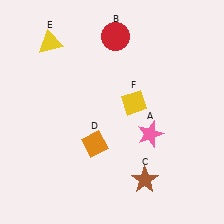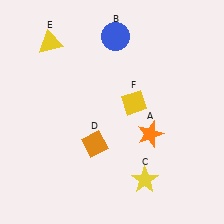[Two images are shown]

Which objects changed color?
A changed from pink to orange. B changed from red to blue. C changed from brown to yellow.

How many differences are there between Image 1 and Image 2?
There are 3 differences between the two images.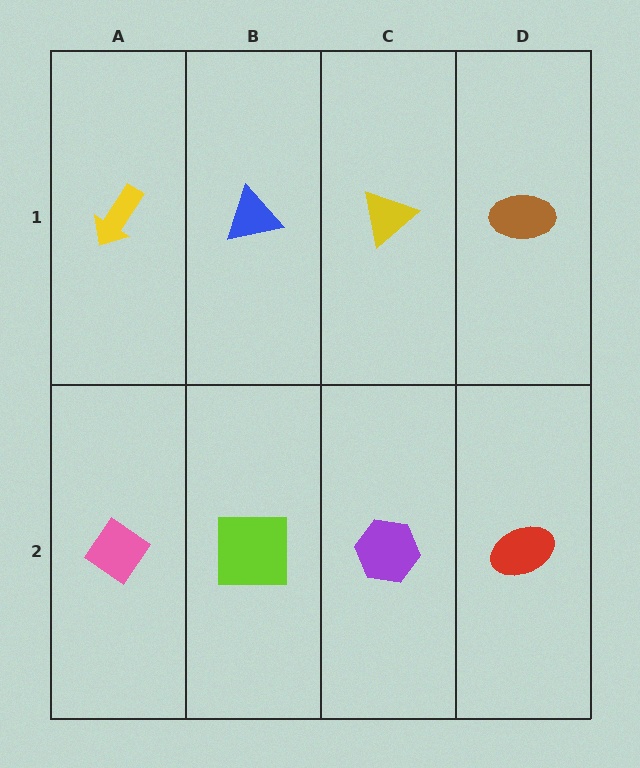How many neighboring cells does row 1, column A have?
2.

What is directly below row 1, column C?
A purple hexagon.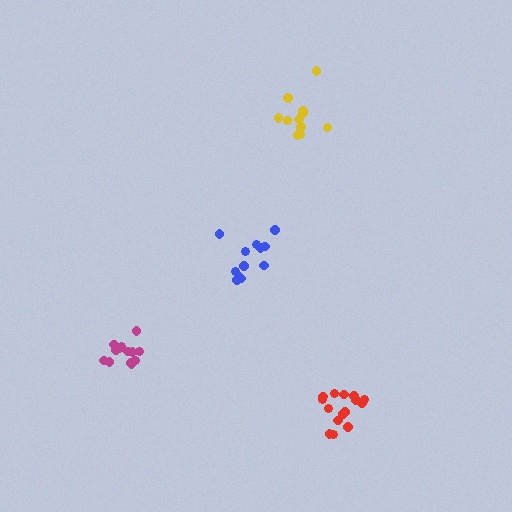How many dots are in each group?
Group 1: 15 dots, Group 2: 11 dots, Group 3: 12 dots, Group 4: 13 dots (51 total).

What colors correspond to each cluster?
The clusters are colored: red, yellow, blue, magenta.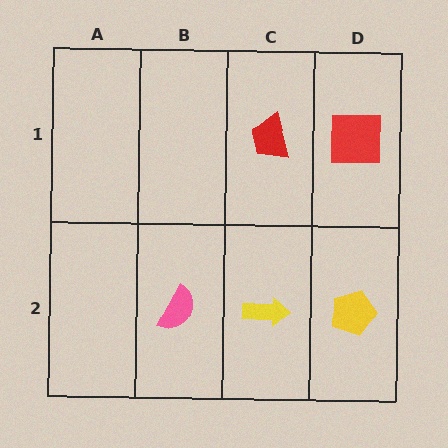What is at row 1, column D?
A red square.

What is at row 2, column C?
A yellow arrow.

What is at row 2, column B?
A pink semicircle.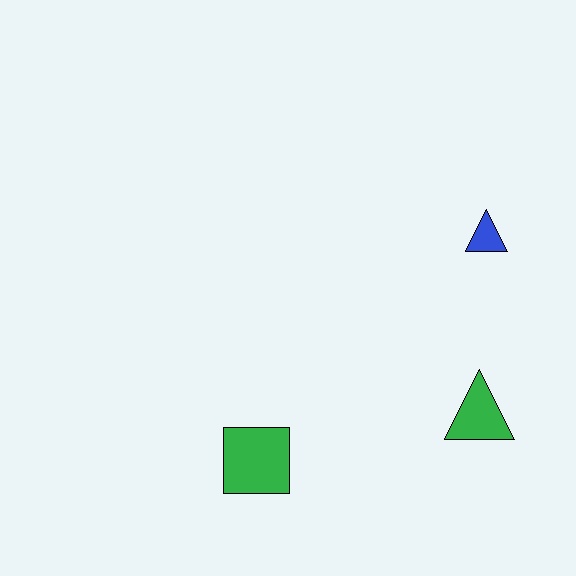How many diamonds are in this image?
There are no diamonds.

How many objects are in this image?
There are 3 objects.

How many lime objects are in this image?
There are no lime objects.